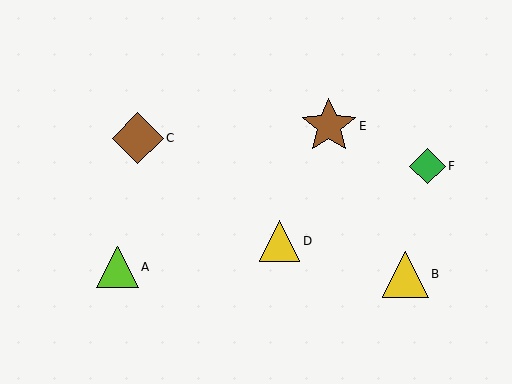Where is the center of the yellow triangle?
The center of the yellow triangle is at (405, 274).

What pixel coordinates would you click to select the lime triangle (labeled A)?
Click at (118, 267) to select the lime triangle A.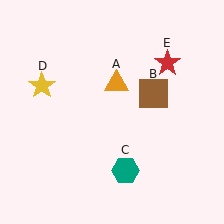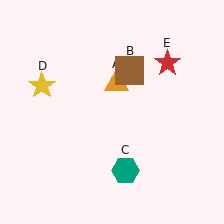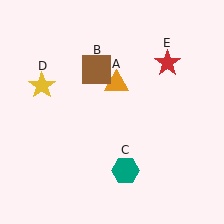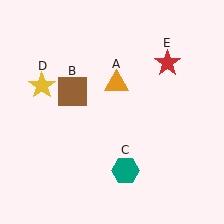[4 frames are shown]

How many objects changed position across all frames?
1 object changed position: brown square (object B).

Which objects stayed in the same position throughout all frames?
Orange triangle (object A) and teal hexagon (object C) and yellow star (object D) and red star (object E) remained stationary.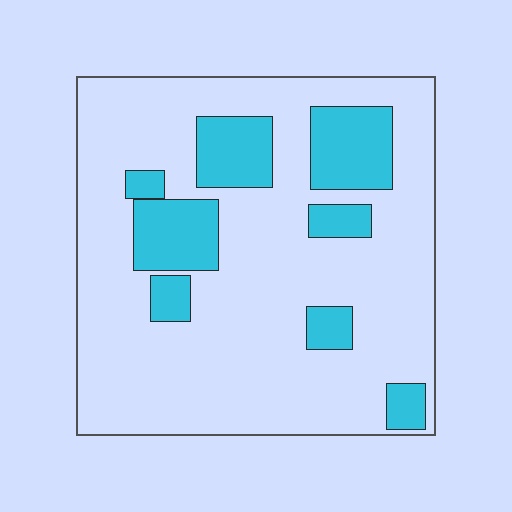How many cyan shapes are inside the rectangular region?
8.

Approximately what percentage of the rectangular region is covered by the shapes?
Approximately 20%.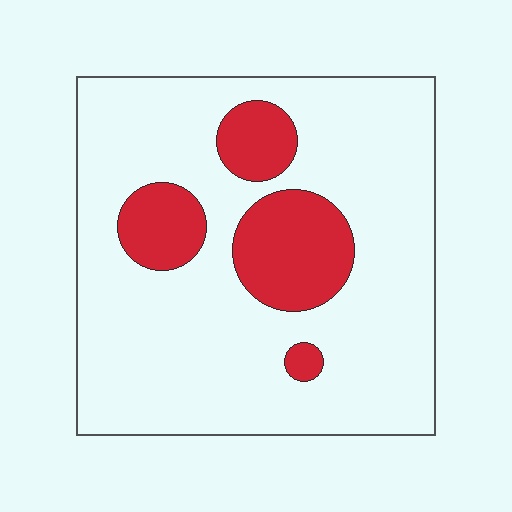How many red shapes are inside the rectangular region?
4.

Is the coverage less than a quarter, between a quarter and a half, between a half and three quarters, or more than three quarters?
Less than a quarter.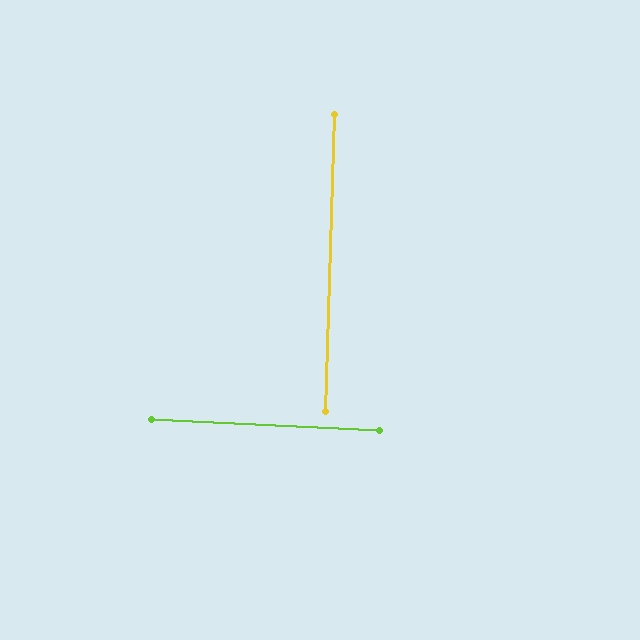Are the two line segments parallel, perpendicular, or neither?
Perpendicular — they meet at approximately 89°.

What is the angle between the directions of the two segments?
Approximately 89 degrees.